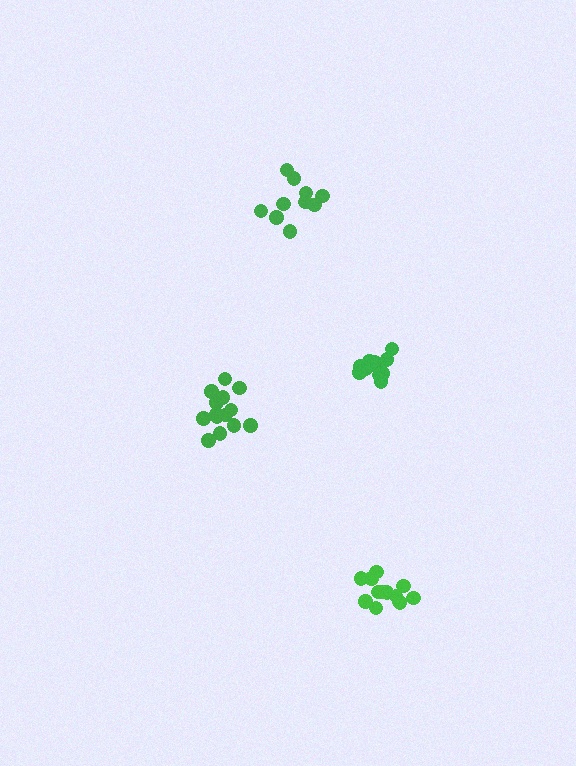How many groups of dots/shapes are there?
There are 4 groups.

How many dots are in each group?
Group 1: 10 dots, Group 2: 11 dots, Group 3: 15 dots, Group 4: 13 dots (49 total).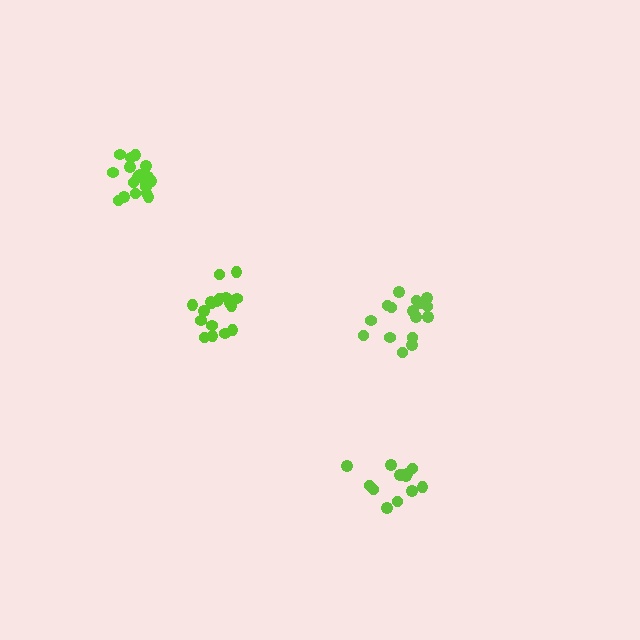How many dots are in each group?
Group 1: 19 dots, Group 2: 16 dots, Group 3: 18 dots, Group 4: 13 dots (66 total).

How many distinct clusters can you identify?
There are 4 distinct clusters.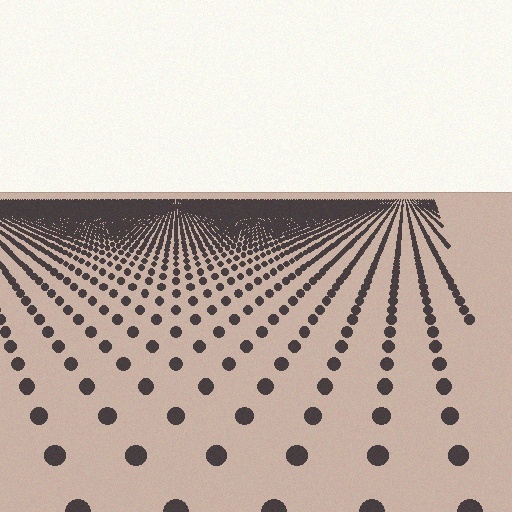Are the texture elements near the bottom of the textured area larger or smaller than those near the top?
Larger. Near the bottom, elements are closer to the viewer and appear at a bigger on-screen size.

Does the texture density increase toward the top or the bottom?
Density increases toward the top.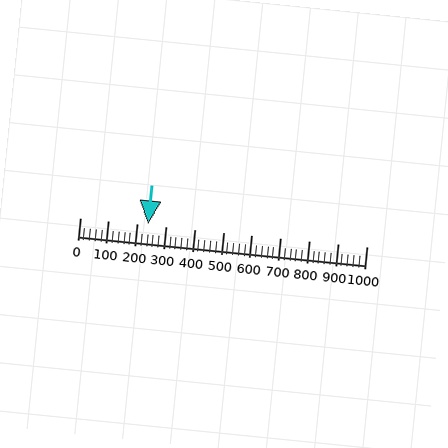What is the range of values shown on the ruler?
The ruler shows values from 0 to 1000.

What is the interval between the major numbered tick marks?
The major tick marks are spaced 100 units apart.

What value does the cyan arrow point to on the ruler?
The cyan arrow points to approximately 239.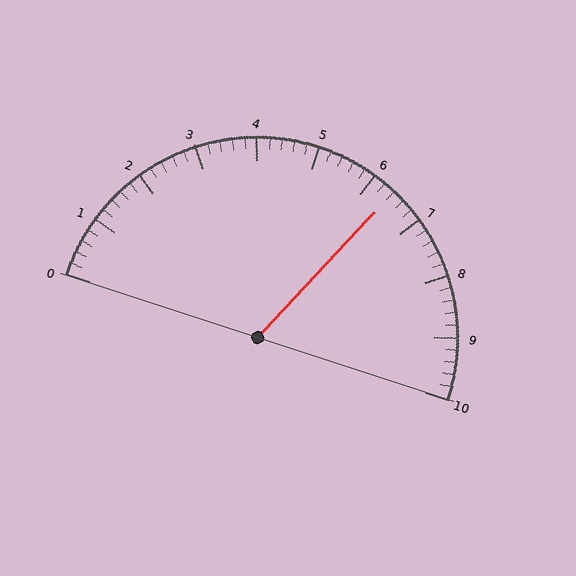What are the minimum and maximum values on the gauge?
The gauge ranges from 0 to 10.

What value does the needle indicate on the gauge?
The needle indicates approximately 6.4.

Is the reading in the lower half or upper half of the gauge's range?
The reading is in the upper half of the range (0 to 10).